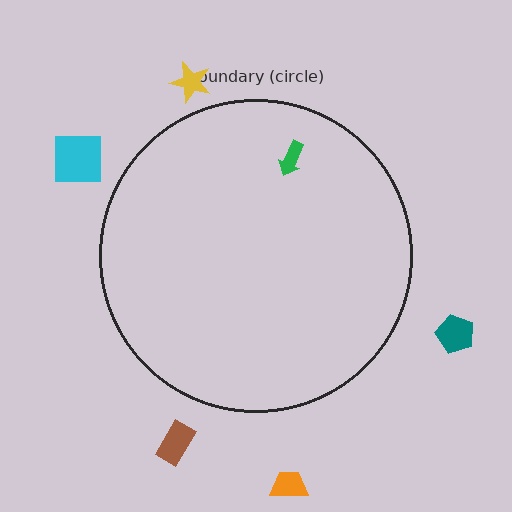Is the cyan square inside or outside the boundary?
Outside.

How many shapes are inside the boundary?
1 inside, 5 outside.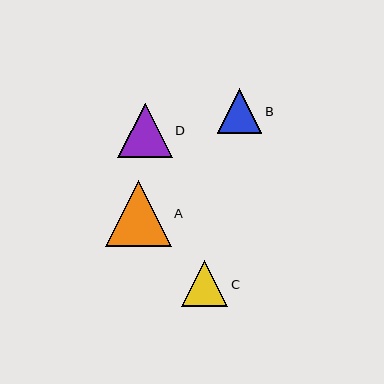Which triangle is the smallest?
Triangle B is the smallest with a size of approximately 45 pixels.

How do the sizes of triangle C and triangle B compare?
Triangle C and triangle B are approximately the same size.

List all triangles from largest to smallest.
From largest to smallest: A, D, C, B.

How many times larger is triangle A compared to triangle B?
Triangle A is approximately 1.5 times the size of triangle B.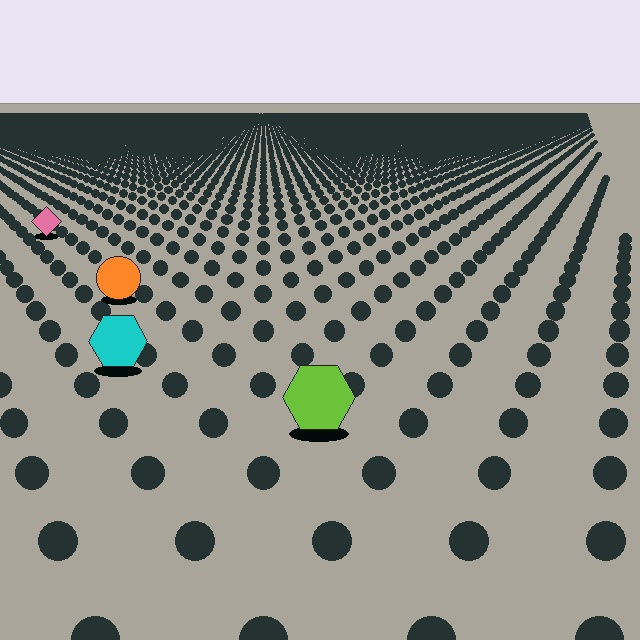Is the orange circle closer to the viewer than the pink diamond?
Yes. The orange circle is closer — you can tell from the texture gradient: the ground texture is coarser near it.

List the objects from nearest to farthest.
From nearest to farthest: the lime hexagon, the cyan hexagon, the orange circle, the pink diamond.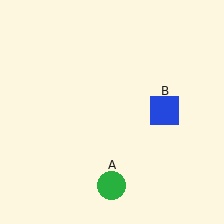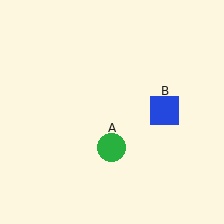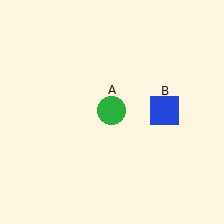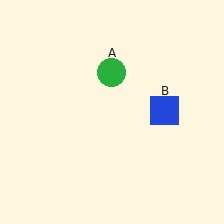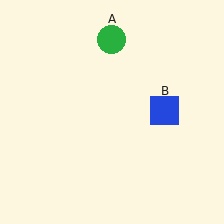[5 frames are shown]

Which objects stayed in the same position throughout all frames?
Blue square (object B) remained stationary.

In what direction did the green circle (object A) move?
The green circle (object A) moved up.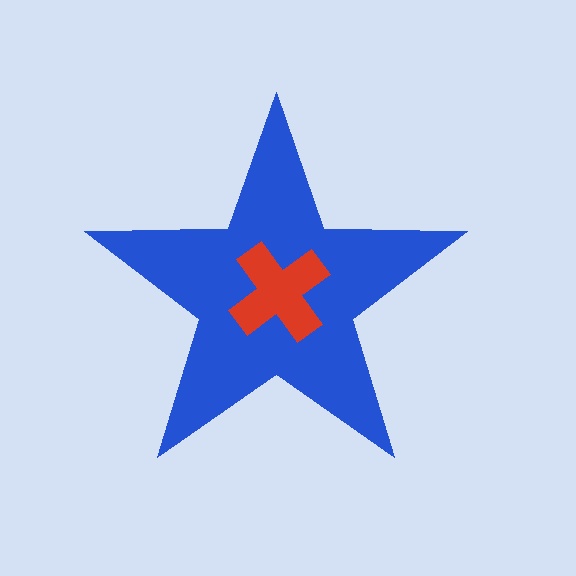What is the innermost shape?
The red cross.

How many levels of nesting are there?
2.